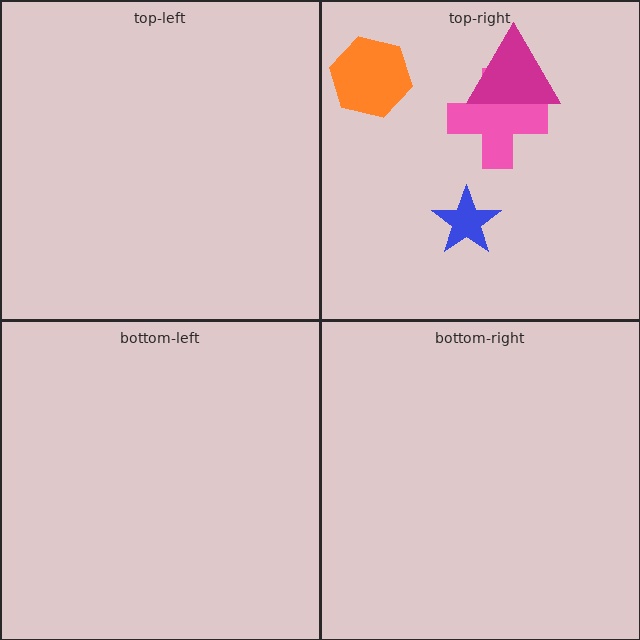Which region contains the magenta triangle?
The top-right region.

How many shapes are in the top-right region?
4.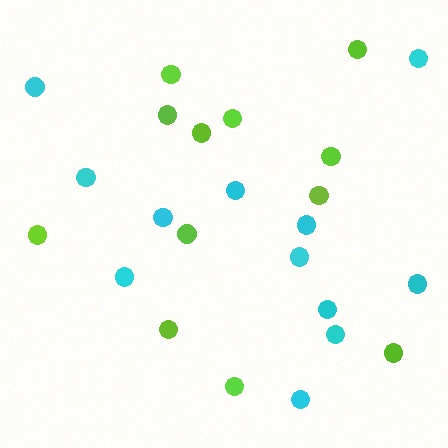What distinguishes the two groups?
There are 2 groups: one group of lime circles (12) and one group of cyan circles (12).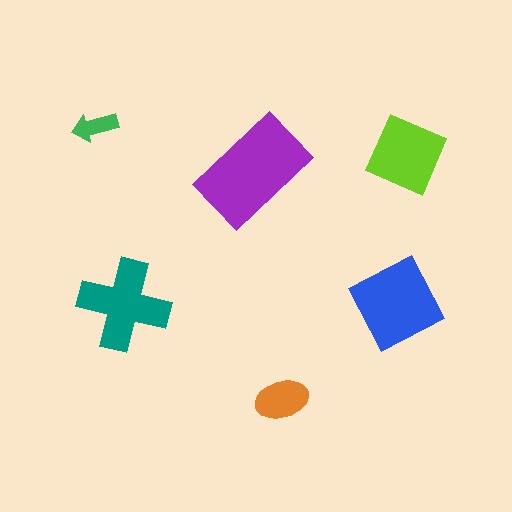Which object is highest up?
The green arrow is topmost.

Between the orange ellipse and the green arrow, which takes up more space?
The orange ellipse.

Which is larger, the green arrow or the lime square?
The lime square.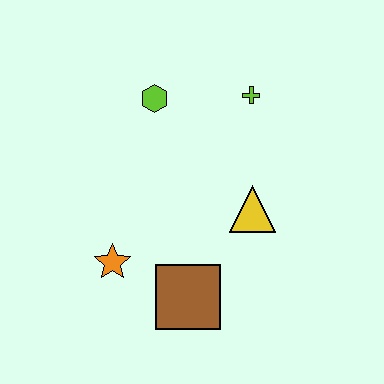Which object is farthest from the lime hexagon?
The brown square is farthest from the lime hexagon.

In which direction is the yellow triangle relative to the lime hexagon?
The yellow triangle is below the lime hexagon.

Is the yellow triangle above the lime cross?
No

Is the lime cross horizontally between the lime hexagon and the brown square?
No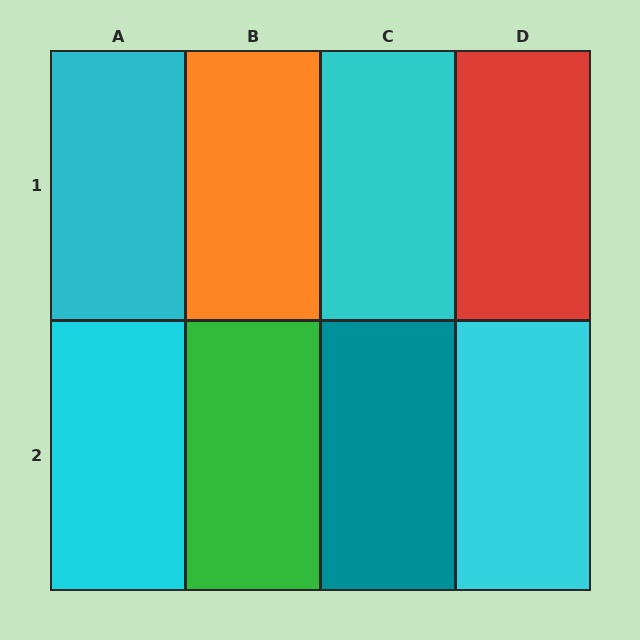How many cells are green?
1 cell is green.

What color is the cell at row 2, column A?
Cyan.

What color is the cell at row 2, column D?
Cyan.